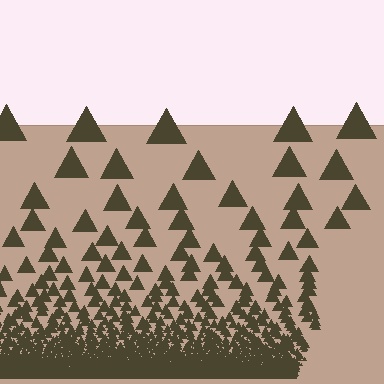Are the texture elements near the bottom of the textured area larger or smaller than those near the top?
Smaller. The gradient is inverted — elements near the bottom are smaller and denser.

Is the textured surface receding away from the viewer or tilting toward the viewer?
The surface appears to tilt toward the viewer. Texture elements get larger and sparser toward the top.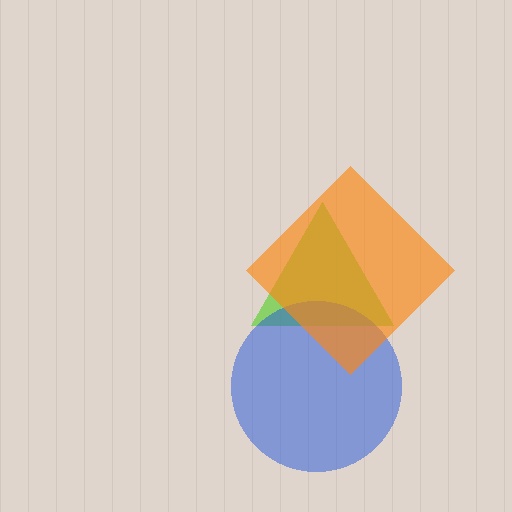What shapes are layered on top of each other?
The layered shapes are: a lime triangle, a blue circle, an orange diamond.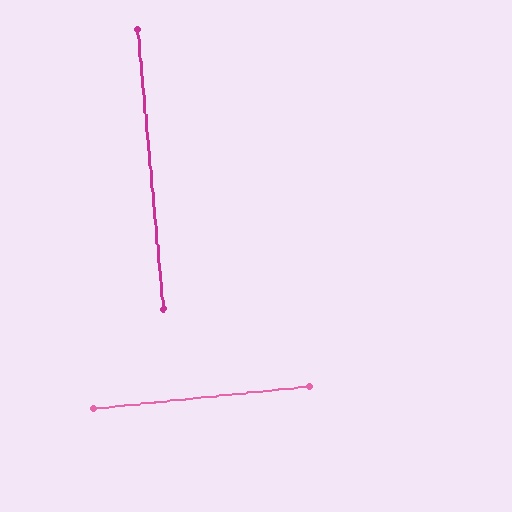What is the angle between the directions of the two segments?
Approximately 89 degrees.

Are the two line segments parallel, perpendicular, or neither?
Perpendicular — they meet at approximately 89°.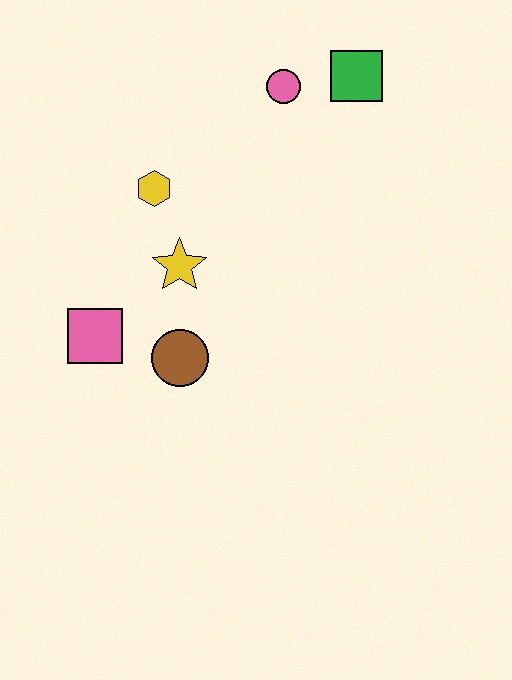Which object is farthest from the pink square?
The green square is farthest from the pink square.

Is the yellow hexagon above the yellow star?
Yes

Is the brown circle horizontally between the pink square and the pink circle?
Yes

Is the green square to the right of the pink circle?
Yes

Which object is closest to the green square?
The pink circle is closest to the green square.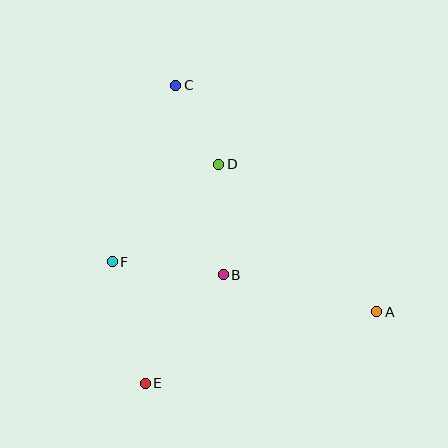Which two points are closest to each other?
Points C and D are closest to each other.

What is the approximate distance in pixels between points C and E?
The distance between C and E is approximately 300 pixels.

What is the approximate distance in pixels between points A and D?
The distance between A and D is approximately 216 pixels.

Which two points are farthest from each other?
Points A and C are farthest from each other.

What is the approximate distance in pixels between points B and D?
The distance between B and D is approximately 110 pixels.